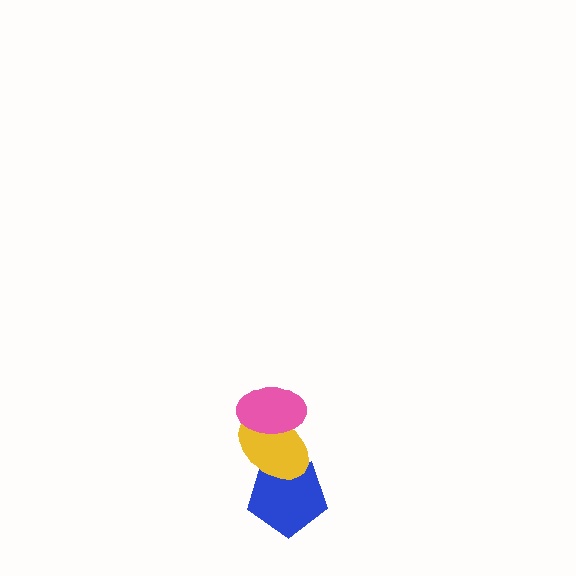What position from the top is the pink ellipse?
The pink ellipse is 1st from the top.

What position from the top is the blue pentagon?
The blue pentagon is 3rd from the top.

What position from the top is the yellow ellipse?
The yellow ellipse is 2nd from the top.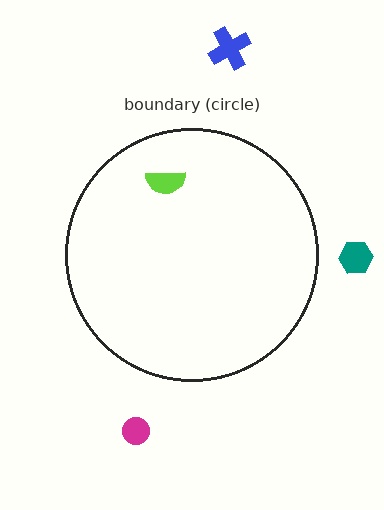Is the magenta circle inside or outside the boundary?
Outside.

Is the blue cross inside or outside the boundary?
Outside.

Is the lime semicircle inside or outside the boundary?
Inside.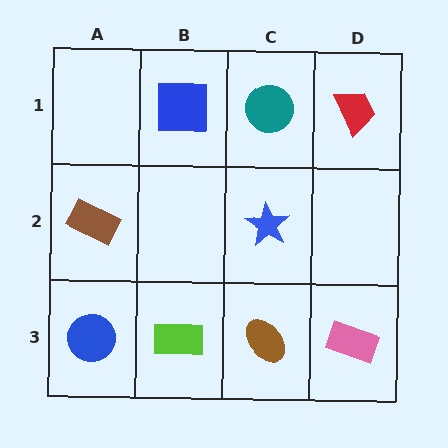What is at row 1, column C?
A teal circle.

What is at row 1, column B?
A blue square.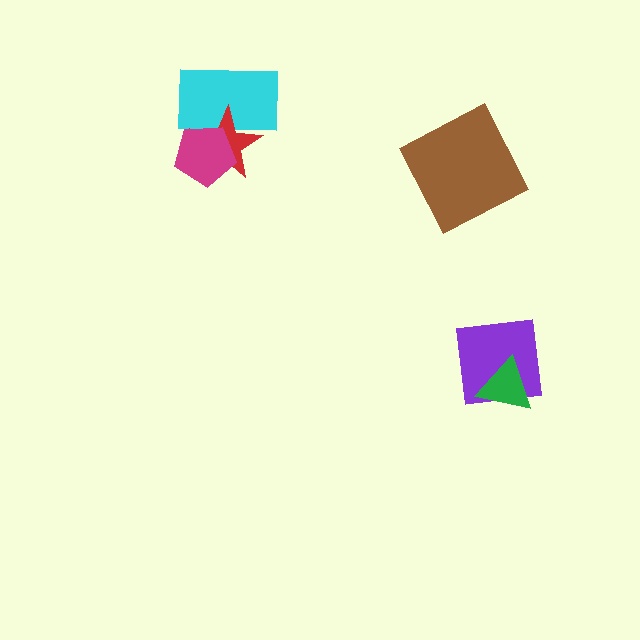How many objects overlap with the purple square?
1 object overlaps with the purple square.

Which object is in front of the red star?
The magenta pentagon is in front of the red star.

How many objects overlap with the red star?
2 objects overlap with the red star.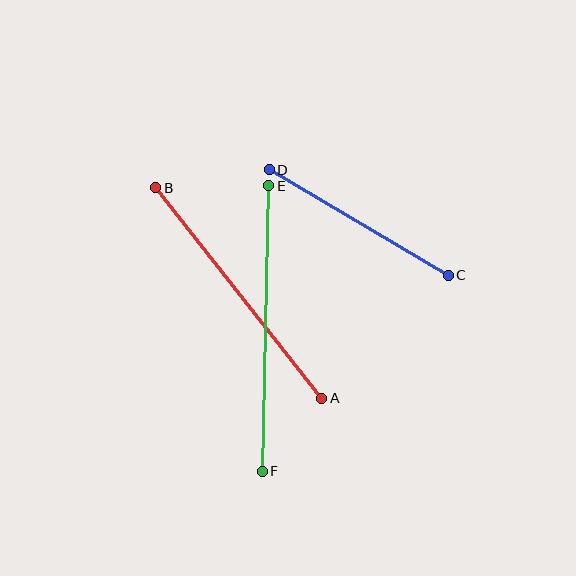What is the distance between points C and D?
The distance is approximately 208 pixels.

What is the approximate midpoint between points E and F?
The midpoint is at approximately (266, 328) pixels.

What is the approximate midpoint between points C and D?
The midpoint is at approximately (359, 223) pixels.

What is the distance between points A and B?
The distance is approximately 268 pixels.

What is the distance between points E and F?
The distance is approximately 286 pixels.